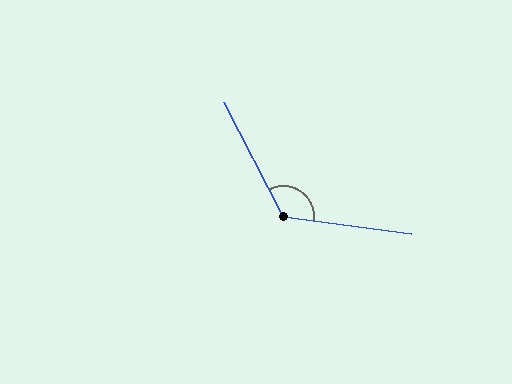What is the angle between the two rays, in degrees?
Approximately 125 degrees.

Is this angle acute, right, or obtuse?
It is obtuse.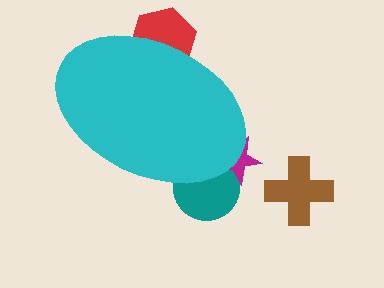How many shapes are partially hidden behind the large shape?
3 shapes are partially hidden.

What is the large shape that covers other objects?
A cyan ellipse.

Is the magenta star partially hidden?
Yes, the magenta star is partially hidden behind the cyan ellipse.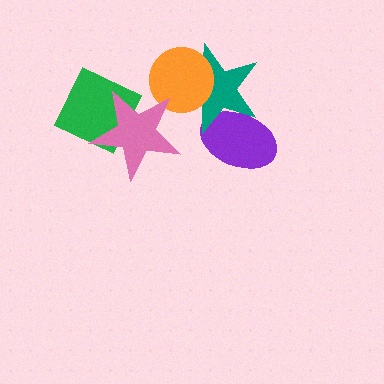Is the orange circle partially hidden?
Yes, it is partially covered by another shape.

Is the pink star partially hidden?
No, no other shape covers it.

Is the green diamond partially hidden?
Yes, it is partially covered by another shape.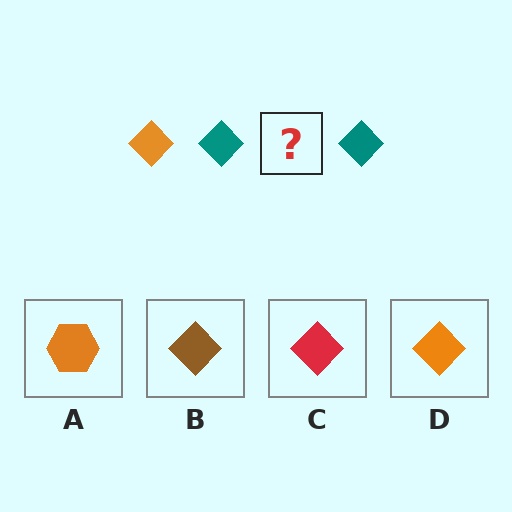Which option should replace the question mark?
Option D.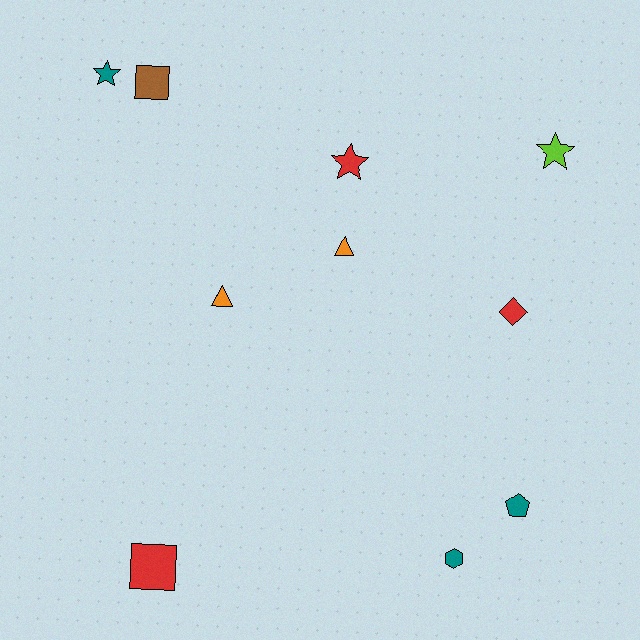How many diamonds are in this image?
There is 1 diamond.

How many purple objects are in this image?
There are no purple objects.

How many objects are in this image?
There are 10 objects.